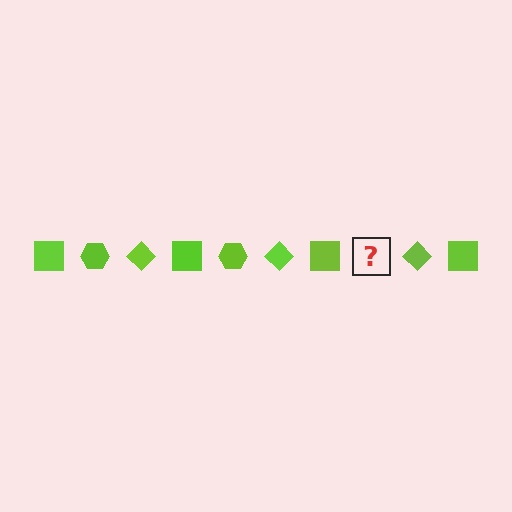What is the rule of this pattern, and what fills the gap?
The rule is that the pattern cycles through square, hexagon, diamond shapes in lime. The gap should be filled with a lime hexagon.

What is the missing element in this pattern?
The missing element is a lime hexagon.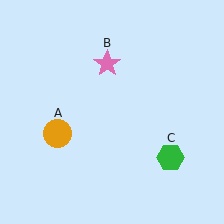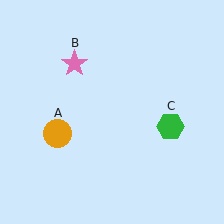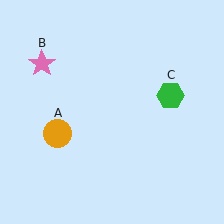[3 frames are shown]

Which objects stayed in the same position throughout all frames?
Orange circle (object A) remained stationary.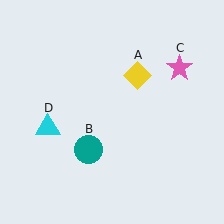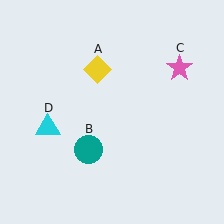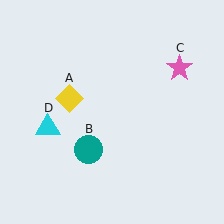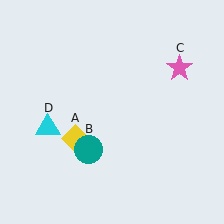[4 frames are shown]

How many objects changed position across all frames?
1 object changed position: yellow diamond (object A).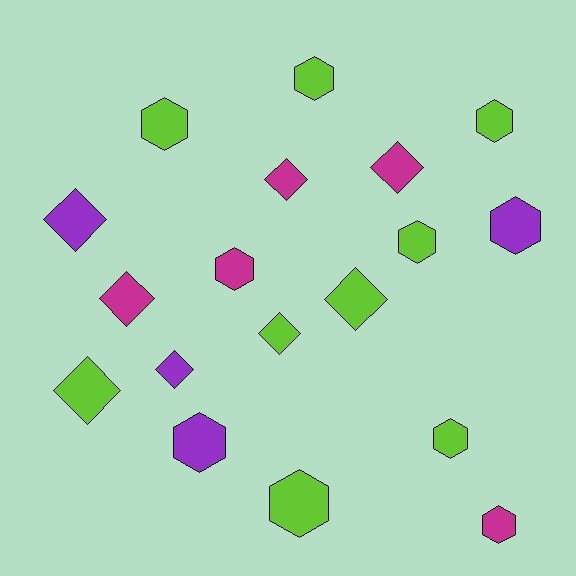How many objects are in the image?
There are 18 objects.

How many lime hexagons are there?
There are 6 lime hexagons.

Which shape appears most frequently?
Hexagon, with 10 objects.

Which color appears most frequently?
Lime, with 9 objects.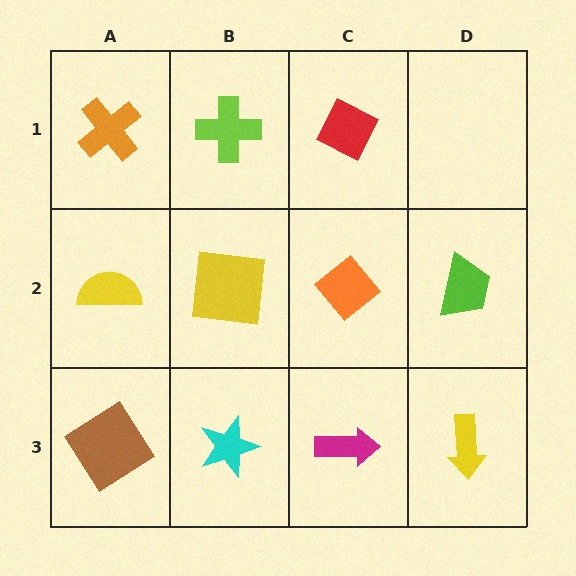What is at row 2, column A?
A yellow semicircle.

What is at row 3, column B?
A cyan star.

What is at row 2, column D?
A lime trapezoid.